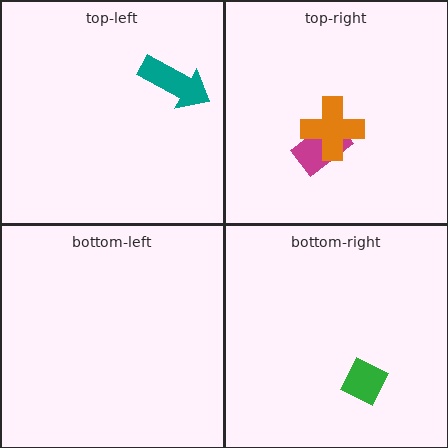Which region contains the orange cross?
The top-right region.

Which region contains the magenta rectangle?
The top-right region.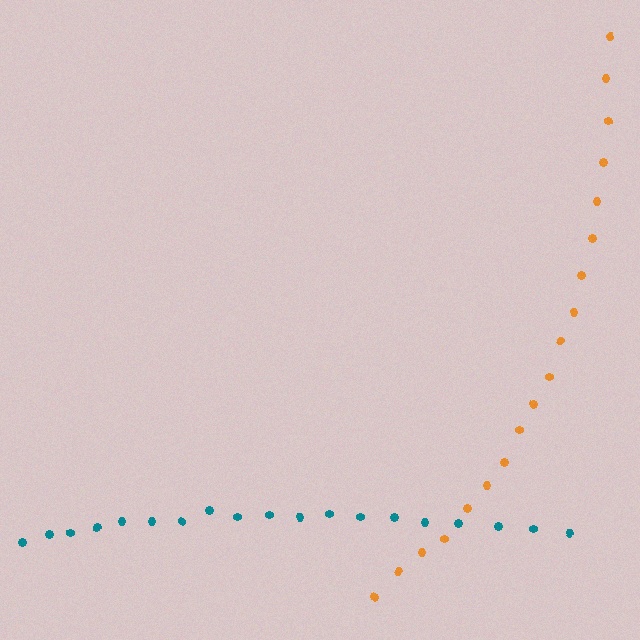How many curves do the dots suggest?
There are 2 distinct paths.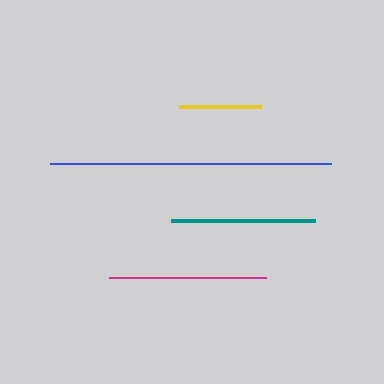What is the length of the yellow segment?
The yellow segment is approximately 83 pixels long.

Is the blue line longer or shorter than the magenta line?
The blue line is longer than the magenta line.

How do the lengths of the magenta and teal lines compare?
The magenta and teal lines are approximately the same length.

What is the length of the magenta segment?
The magenta segment is approximately 157 pixels long.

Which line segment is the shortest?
The yellow line is the shortest at approximately 83 pixels.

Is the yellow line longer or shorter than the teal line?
The teal line is longer than the yellow line.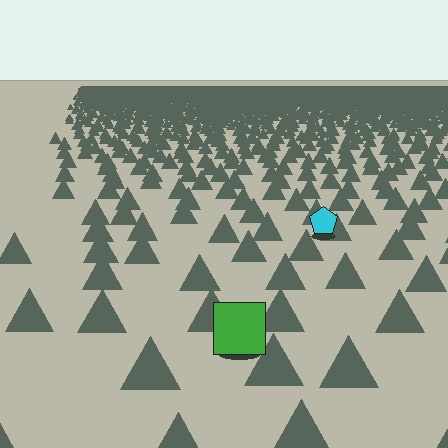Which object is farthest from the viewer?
The cyan pentagon is farthest from the viewer. It appears smaller and the ground texture around it is denser.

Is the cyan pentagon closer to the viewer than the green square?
No. The green square is closer — you can tell from the texture gradient: the ground texture is coarser near it.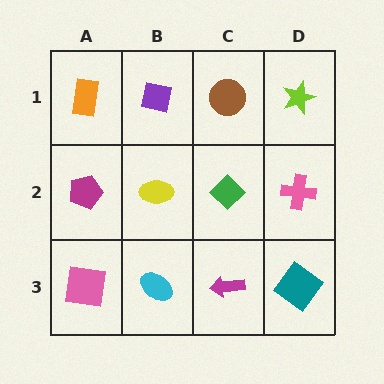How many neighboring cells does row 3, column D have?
2.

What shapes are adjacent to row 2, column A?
An orange rectangle (row 1, column A), a pink square (row 3, column A), a yellow ellipse (row 2, column B).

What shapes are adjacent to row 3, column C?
A green diamond (row 2, column C), a cyan ellipse (row 3, column B), a teal diamond (row 3, column D).